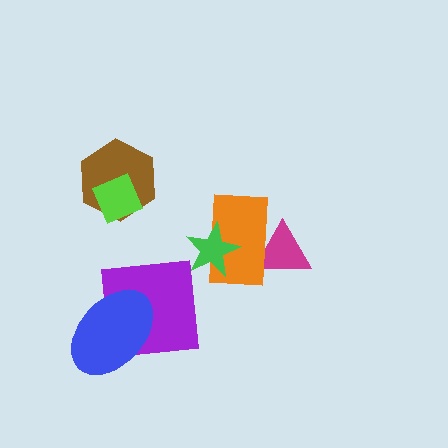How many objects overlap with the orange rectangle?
2 objects overlap with the orange rectangle.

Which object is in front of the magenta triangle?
The orange rectangle is in front of the magenta triangle.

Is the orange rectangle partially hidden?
Yes, it is partially covered by another shape.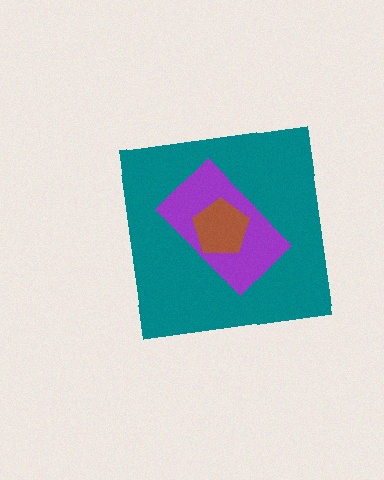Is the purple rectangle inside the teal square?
Yes.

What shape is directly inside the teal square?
The purple rectangle.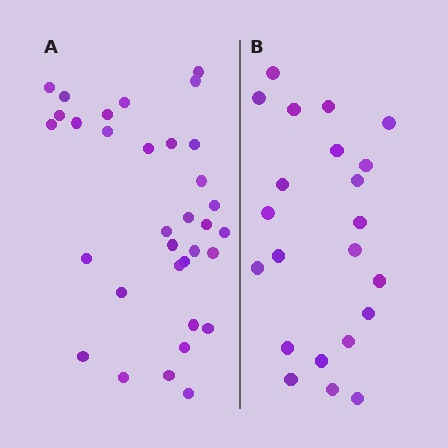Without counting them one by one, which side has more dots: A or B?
Region A (the left region) has more dots.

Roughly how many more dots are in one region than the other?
Region A has roughly 12 or so more dots than region B.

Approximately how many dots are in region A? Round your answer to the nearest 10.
About 30 dots. (The exact count is 33, which rounds to 30.)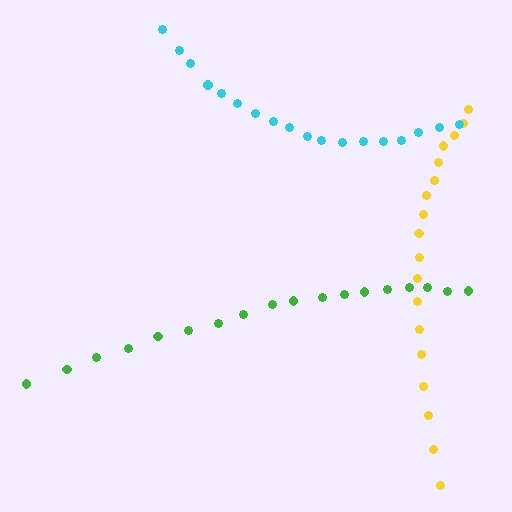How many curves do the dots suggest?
There are 3 distinct paths.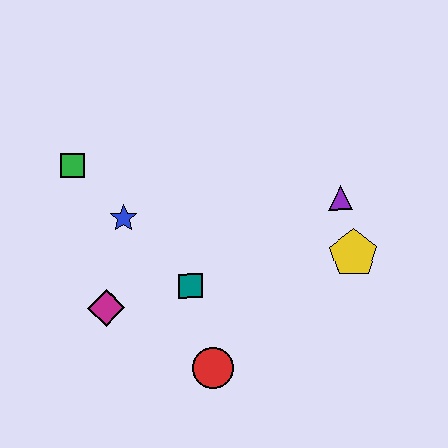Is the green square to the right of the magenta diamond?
No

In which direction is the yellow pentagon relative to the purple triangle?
The yellow pentagon is below the purple triangle.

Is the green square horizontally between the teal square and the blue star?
No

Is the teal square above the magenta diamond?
Yes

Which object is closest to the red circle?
The teal square is closest to the red circle.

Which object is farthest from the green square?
The yellow pentagon is farthest from the green square.